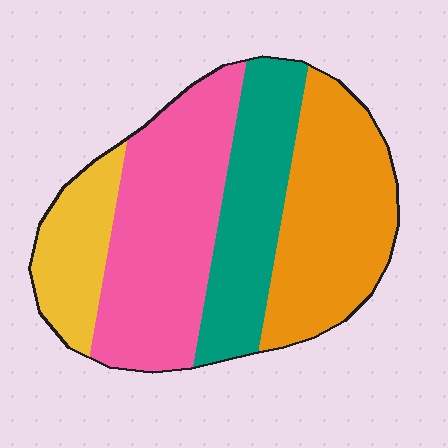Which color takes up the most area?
Pink, at roughly 35%.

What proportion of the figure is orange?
Orange takes up about one third (1/3) of the figure.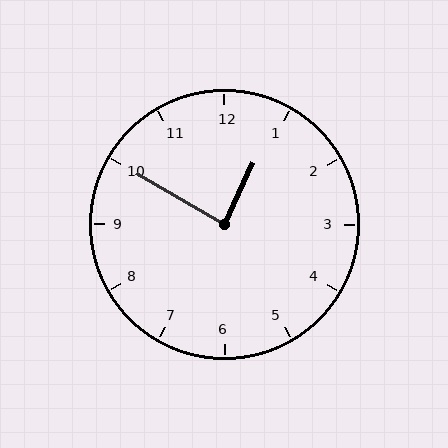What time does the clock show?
12:50.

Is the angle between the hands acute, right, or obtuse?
It is right.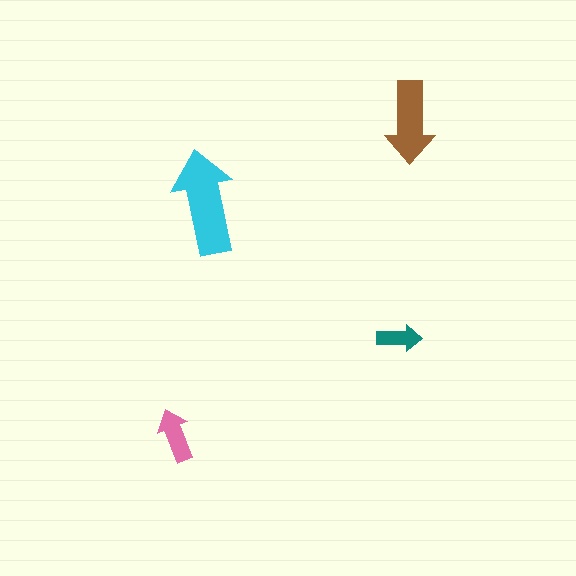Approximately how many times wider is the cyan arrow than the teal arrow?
About 2.5 times wider.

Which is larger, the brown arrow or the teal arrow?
The brown one.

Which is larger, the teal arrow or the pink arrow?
The pink one.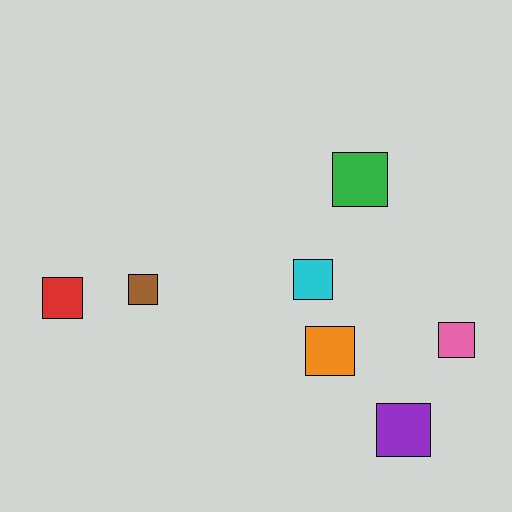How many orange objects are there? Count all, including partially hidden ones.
There is 1 orange object.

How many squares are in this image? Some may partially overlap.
There are 7 squares.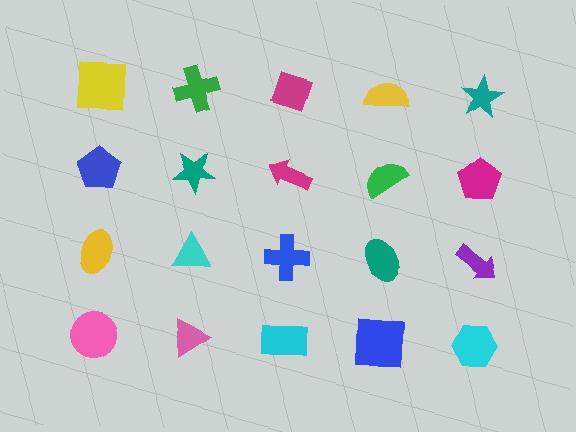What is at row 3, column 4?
A teal ellipse.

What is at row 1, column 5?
A teal star.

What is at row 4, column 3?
A cyan rectangle.